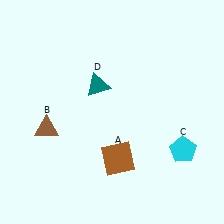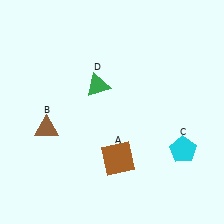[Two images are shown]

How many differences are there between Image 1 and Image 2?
There is 1 difference between the two images.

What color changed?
The triangle (D) changed from teal in Image 1 to green in Image 2.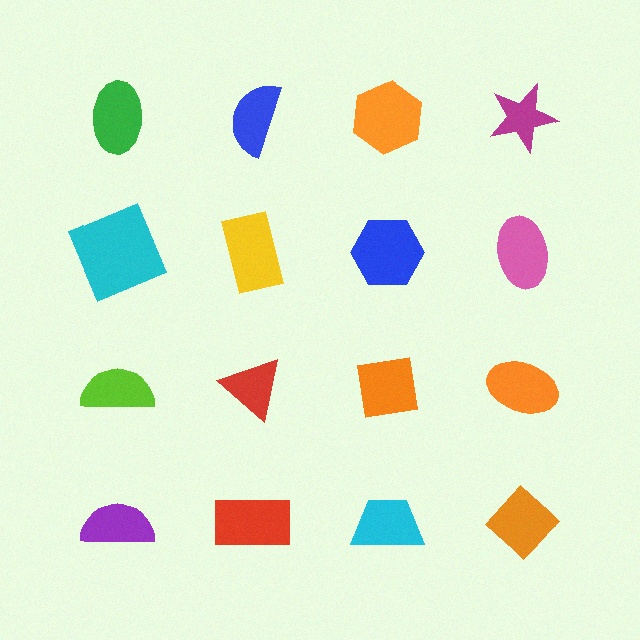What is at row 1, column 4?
A magenta star.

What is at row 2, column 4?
A pink ellipse.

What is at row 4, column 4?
An orange diamond.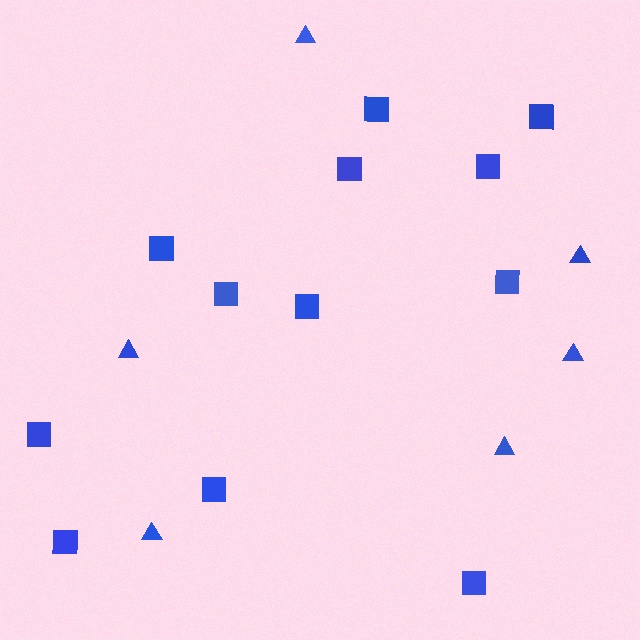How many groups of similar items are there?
There are 2 groups: one group of squares (12) and one group of triangles (6).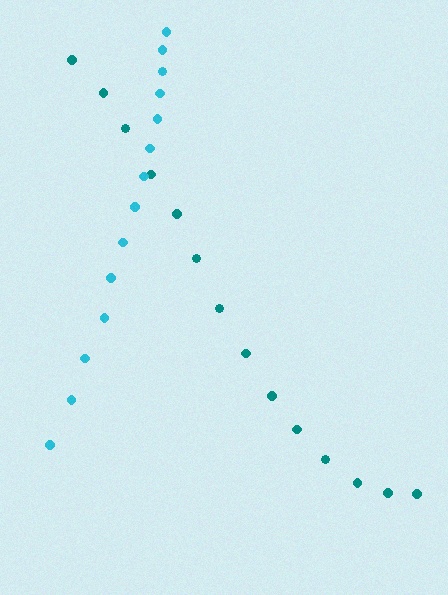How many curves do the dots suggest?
There are 2 distinct paths.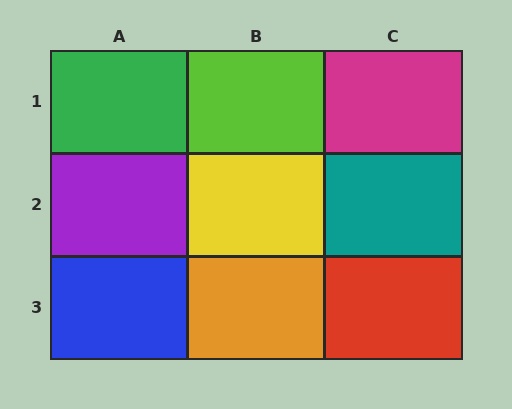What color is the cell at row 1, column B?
Lime.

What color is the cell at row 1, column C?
Magenta.